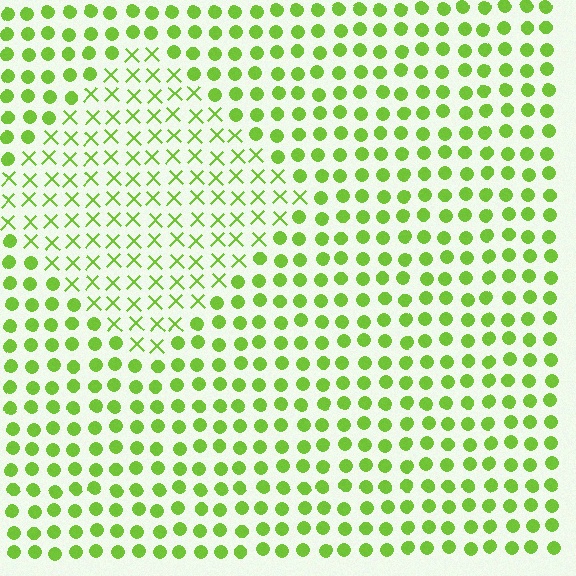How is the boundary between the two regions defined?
The boundary is defined by a change in element shape: X marks inside vs. circles outside. All elements share the same color and spacing.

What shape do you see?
I see a diamond.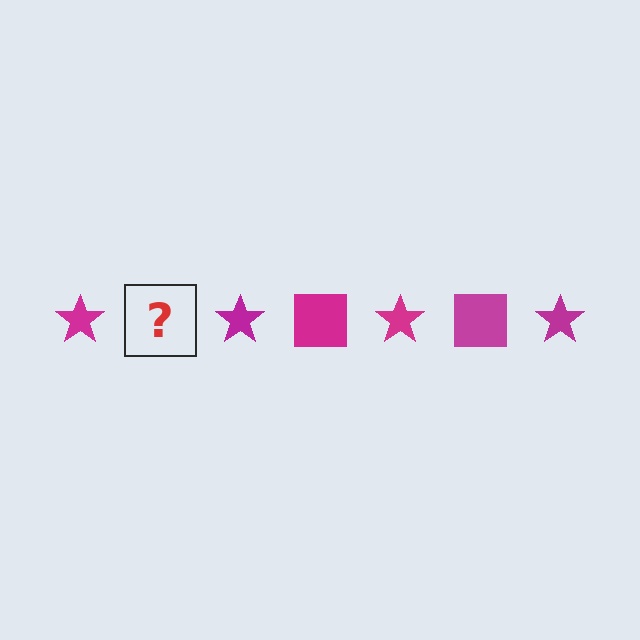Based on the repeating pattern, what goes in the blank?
The blank should be a magenta square.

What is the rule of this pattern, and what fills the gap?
The rule is that the pattern cycles through star, square shapes in magenta. The gap should be filled with a magenta square.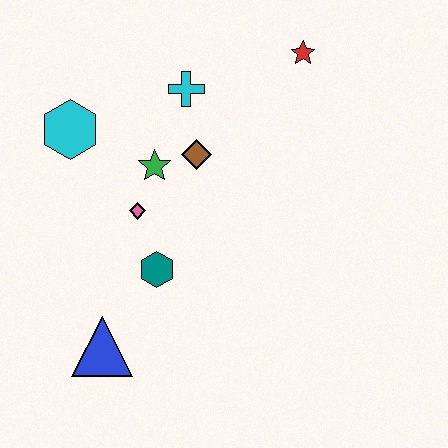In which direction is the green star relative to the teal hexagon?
The green star is above the teal hexagon.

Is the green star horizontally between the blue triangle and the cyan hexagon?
No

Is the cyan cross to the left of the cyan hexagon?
No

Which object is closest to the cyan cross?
The brown diamond is closest to the cyan cross.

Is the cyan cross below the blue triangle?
No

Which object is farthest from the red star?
The blue triangle is farthest from the red star.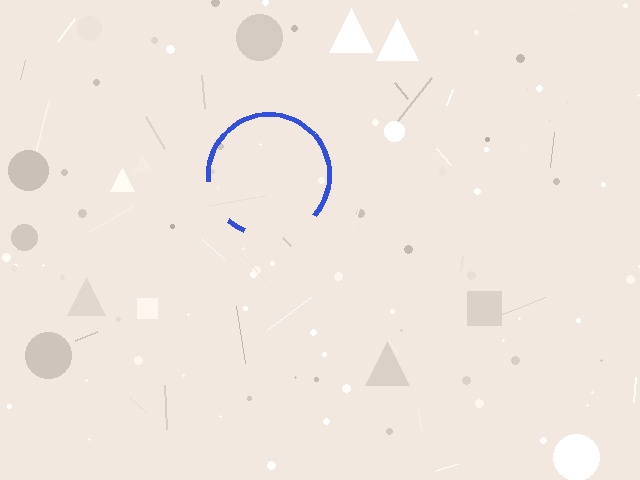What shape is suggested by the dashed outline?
The dashed outline suggests a circle.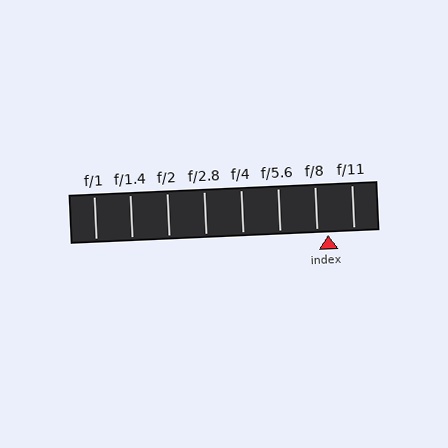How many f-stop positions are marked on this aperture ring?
There are 8 f-stop positions marked.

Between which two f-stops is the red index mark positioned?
The index mark is between f/8 and f/11.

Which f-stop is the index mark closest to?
The index mark is closest to f/8.